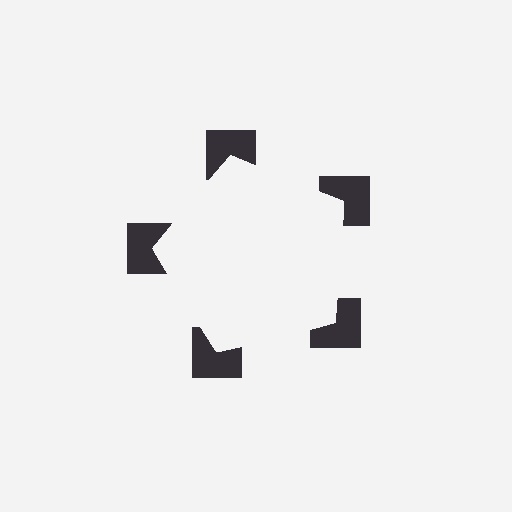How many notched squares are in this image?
There are 5 — one at each vertex of the illusory pentagon.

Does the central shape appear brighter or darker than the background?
It typically appears slightly brighter than the background, even though no actual brightness change is drawn.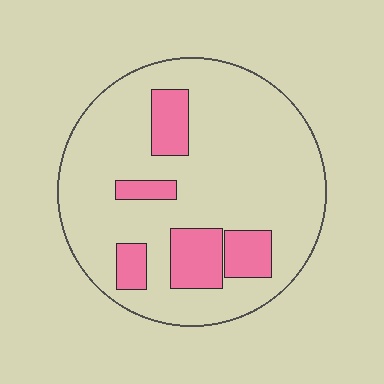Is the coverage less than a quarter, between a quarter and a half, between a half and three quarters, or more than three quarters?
Less than a quarter.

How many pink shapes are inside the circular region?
5.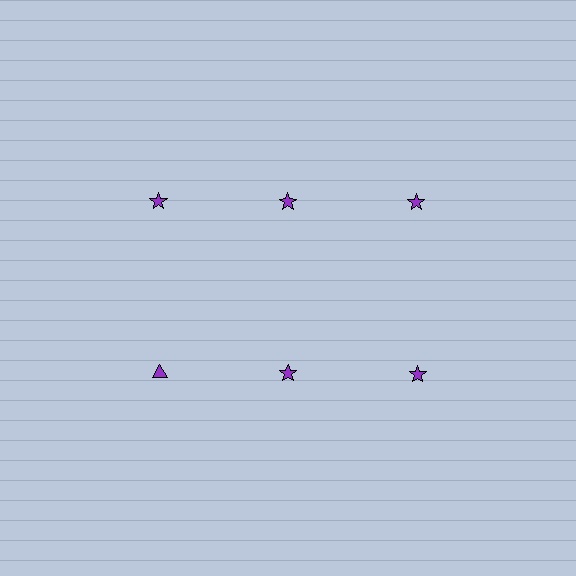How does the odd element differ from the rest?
It has a different shape: triangle instead of star.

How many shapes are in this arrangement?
There are 6 shapes arranged in a grid pattern.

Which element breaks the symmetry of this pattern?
The purple triangle in the second row, leftmost column breaks the symmetry. All other shapes are purple stars.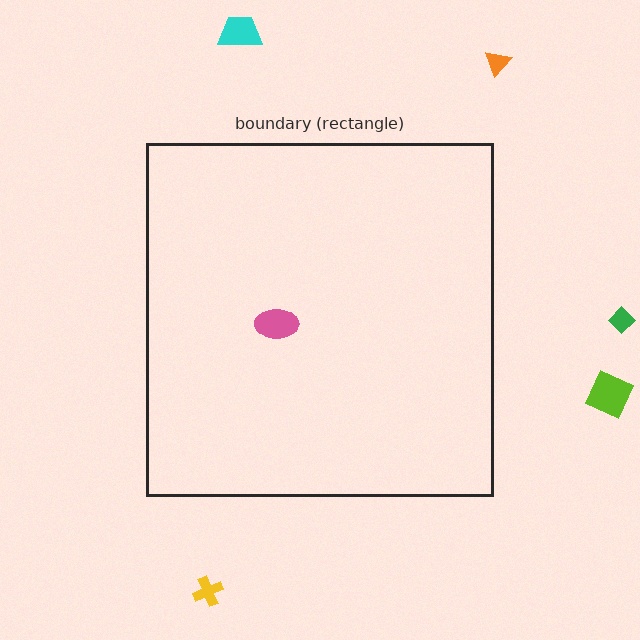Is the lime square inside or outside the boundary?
Outside.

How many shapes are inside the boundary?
1 inside, 5 outside.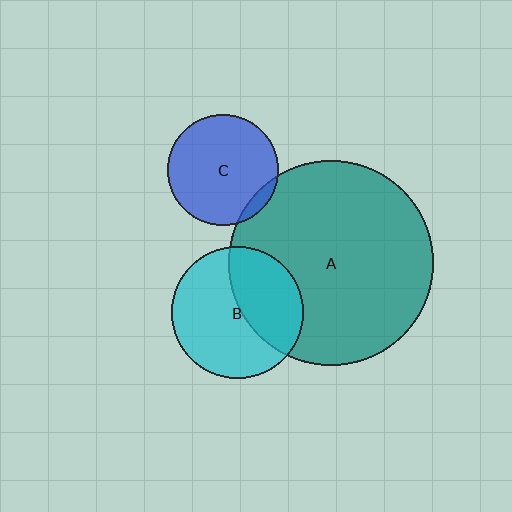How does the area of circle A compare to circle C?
Approximately 3.4 times.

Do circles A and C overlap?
Yes.